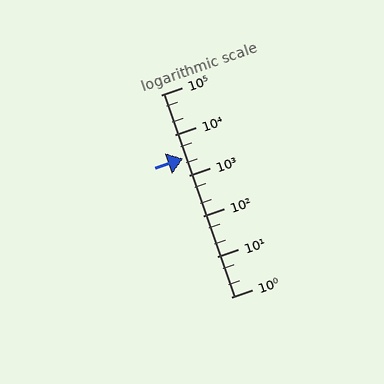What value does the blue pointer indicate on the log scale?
The pointer indicates approximately 2700.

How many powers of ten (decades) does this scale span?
The scale spans 5 decades, from 1 to 100000.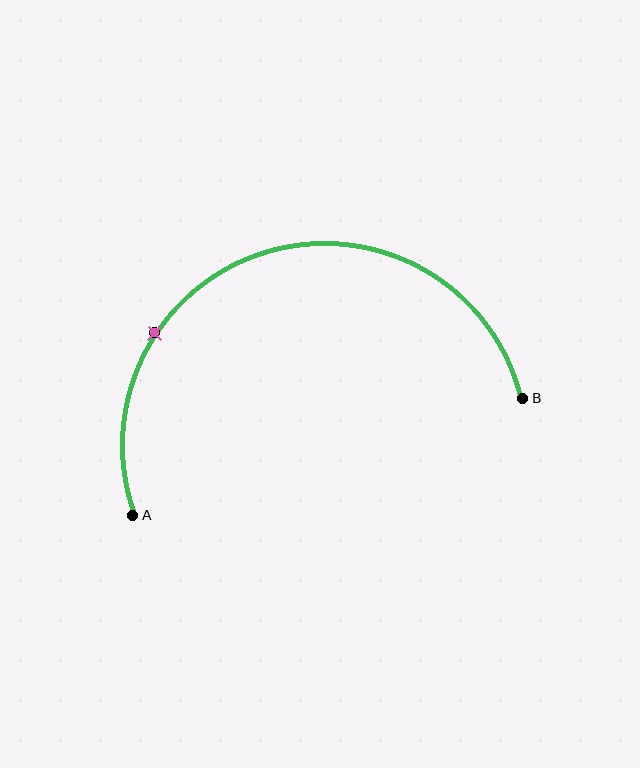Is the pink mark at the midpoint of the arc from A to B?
No. The pink mark lies on the arc but is closer to endpoint A. The arc midpoint would be at the point on the curve equidistant along the arc from both A and B.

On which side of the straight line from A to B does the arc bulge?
The arc bulges above the straight line connecting A and B.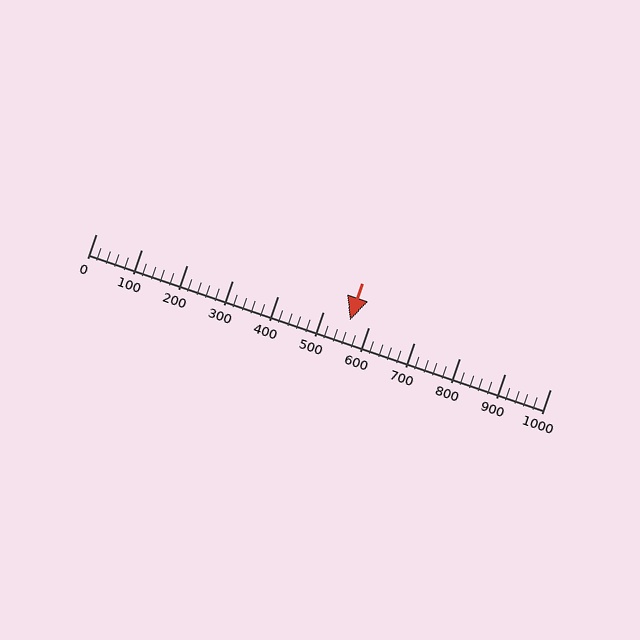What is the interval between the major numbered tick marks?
The major tick marks are spaced 100 units apart.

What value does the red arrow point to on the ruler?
The red arrow points to approximately 560.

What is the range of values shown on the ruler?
The ruler shows values from 0 to 1000.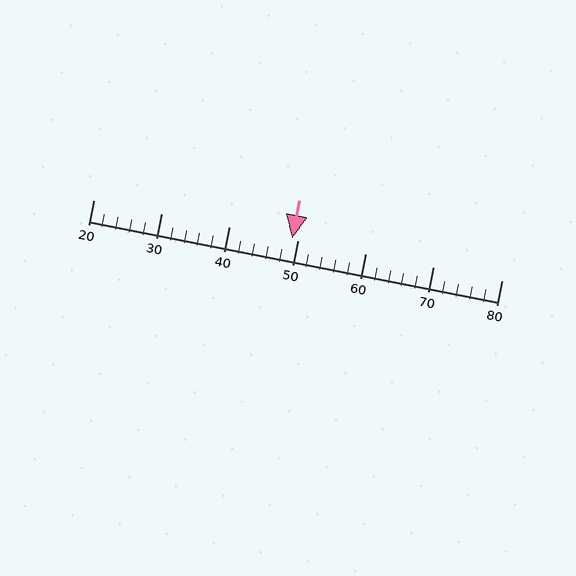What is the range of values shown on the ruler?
The ruler shows values from 20 to 80.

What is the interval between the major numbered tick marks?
The major tick marks are spaced 10 units apart.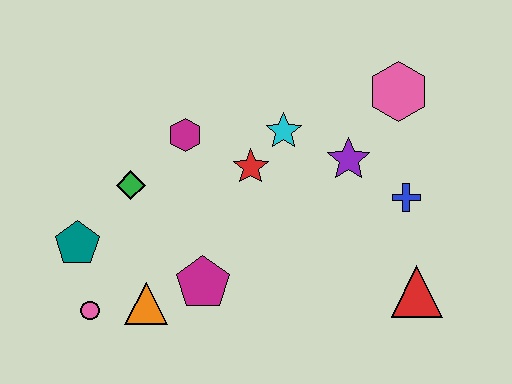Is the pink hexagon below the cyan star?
No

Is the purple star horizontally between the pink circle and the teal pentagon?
No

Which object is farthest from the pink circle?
The pink hexagon is farthest from the pink circle.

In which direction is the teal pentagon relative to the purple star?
The teal pentagon is to the left of the purple star.